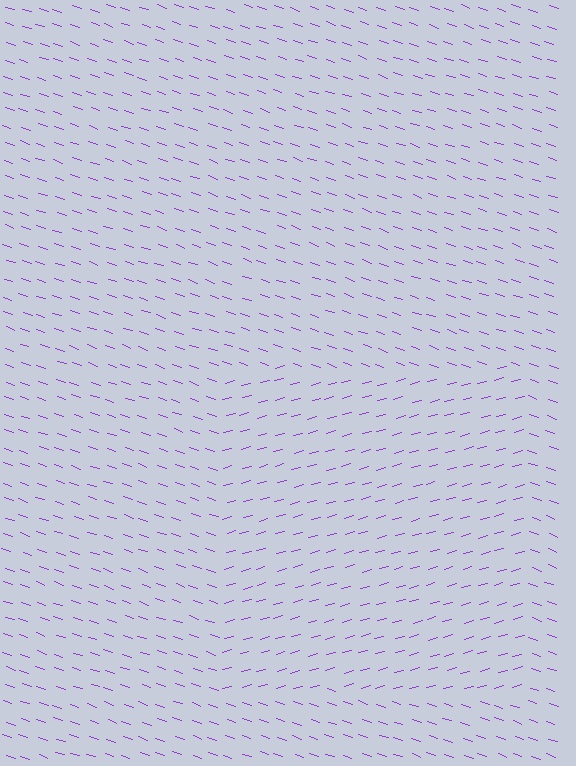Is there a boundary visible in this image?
Yes, there is a texture boundary formed by a change in line orientation.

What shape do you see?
I see a rectangle.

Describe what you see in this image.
The image is filled with small purple line segments. A rectangle region in the image has lines oriented differently from the surrounding lines, creating a visible texture boundary.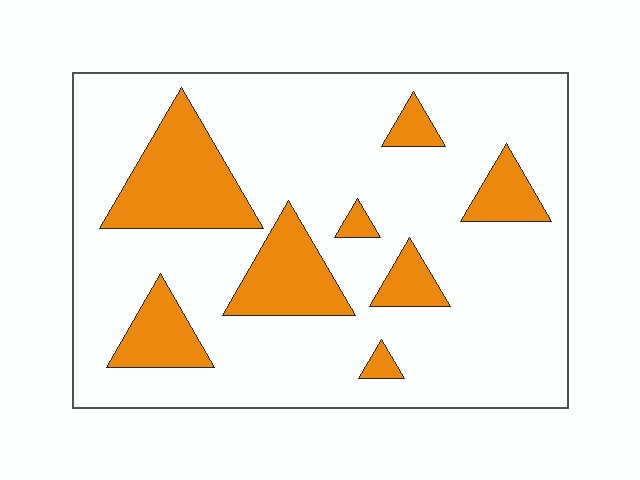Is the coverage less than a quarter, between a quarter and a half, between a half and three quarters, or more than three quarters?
Less than a quarter.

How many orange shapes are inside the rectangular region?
8.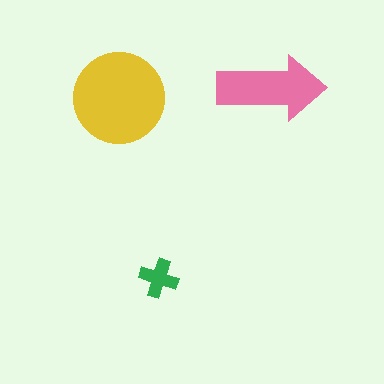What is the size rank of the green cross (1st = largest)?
3rd.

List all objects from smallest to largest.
The green cross, the pink arrow, the yellow circle.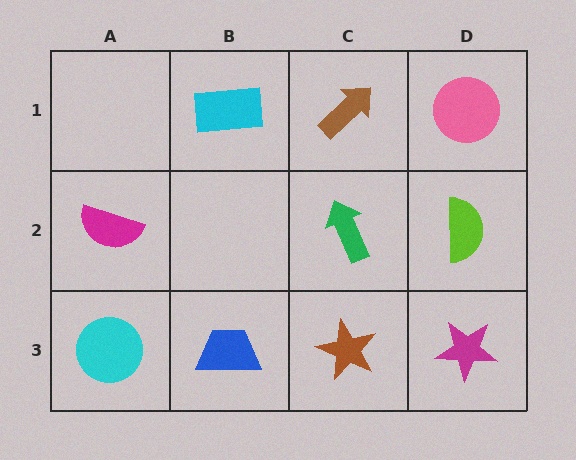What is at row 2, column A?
A magenta semicircle.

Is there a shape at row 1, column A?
No, that cell is empty.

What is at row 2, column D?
A lime semicircle.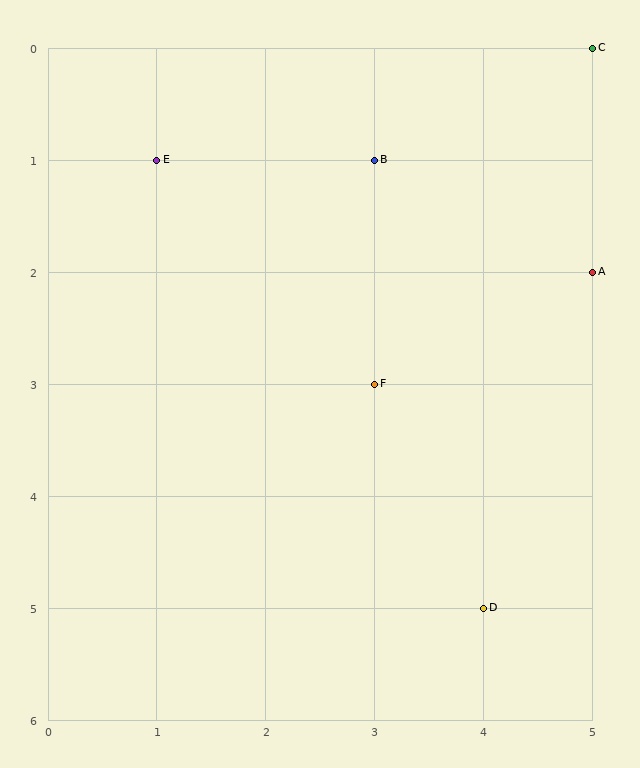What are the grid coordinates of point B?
Point B is at grid coordinates (3, 1).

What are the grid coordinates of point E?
Point E is at grid coordinates (1, 1).